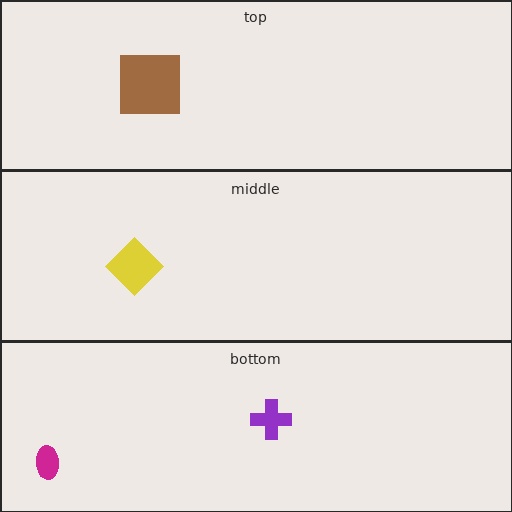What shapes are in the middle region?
The yellow diamond.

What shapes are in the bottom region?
The magenta ellipse, the purple cross.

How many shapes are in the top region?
1.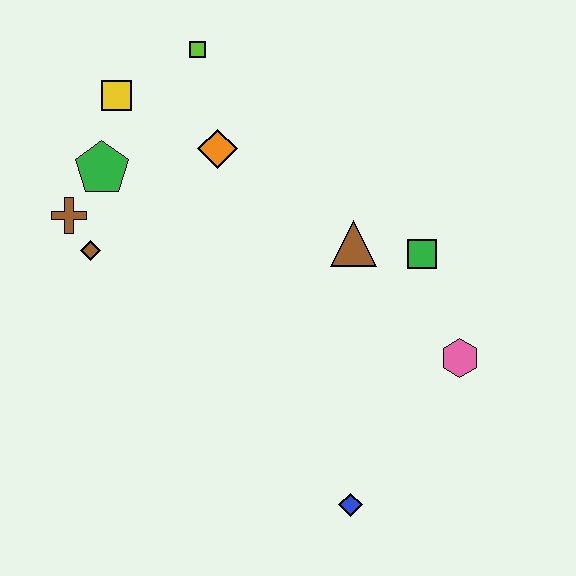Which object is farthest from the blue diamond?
The lime square is farthest from the blue diamond.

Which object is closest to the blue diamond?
The pink hexagon is closest to the blue diamond.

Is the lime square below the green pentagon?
No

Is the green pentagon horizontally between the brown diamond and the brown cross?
No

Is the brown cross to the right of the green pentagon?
No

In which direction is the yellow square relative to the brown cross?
The yellow square is above the brown cross.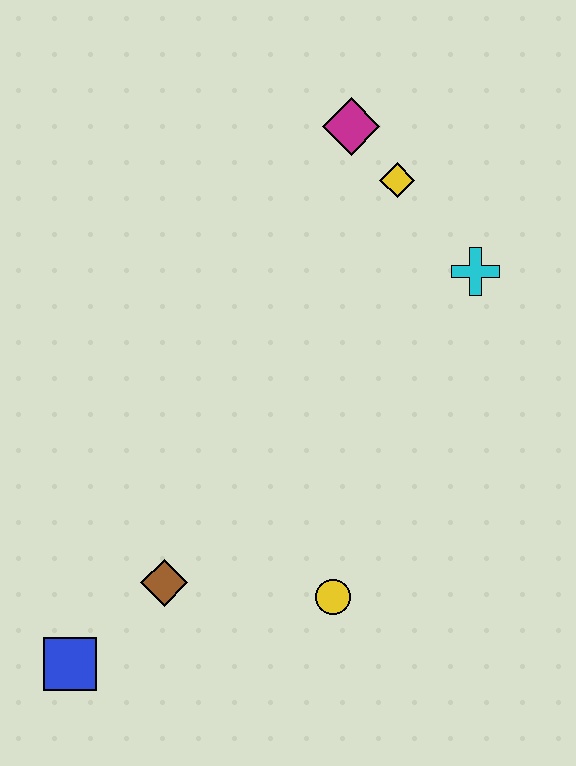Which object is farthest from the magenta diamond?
The blue square is farthest from the magenta diamond.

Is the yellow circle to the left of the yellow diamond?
Yes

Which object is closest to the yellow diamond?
The magenta diamond is closest to the yellow diamond.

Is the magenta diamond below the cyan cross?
No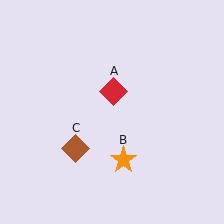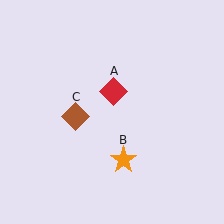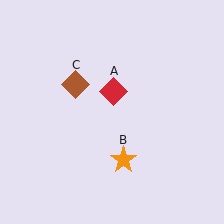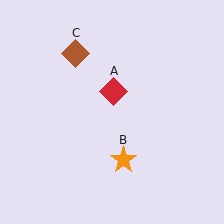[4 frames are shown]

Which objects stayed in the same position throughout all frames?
Red diamond (object A) and orange star (object B) remained stationary.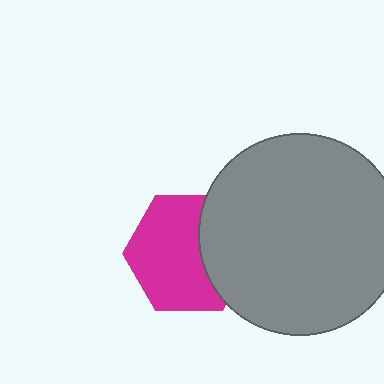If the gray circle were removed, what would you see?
You would see the complete magenta hexagon.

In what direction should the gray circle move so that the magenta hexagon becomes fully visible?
The gray circle should move right. That is the shortest direction to clear the overlap and leave the magenta hexagon fully visible.